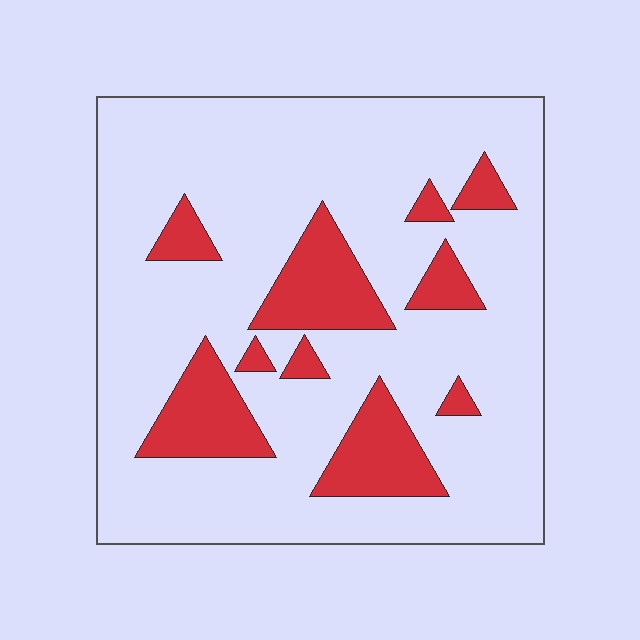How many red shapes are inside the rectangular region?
10.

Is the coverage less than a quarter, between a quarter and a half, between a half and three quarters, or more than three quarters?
Less than a quarter.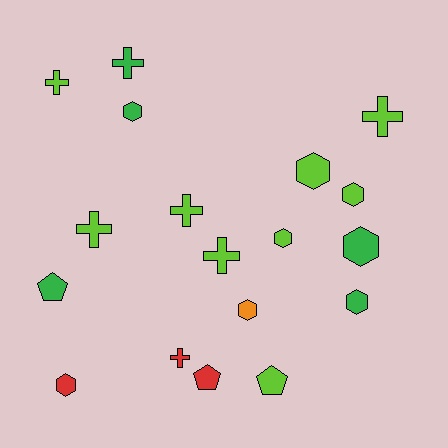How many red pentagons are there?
There is 1 red pentagon.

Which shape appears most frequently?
Hexagon, with 8 objects.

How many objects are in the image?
There are 18 objects.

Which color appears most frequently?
Lime, with 9 objects.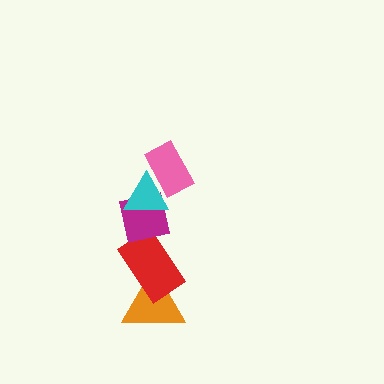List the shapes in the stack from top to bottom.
From top to bottom: the pink rectangle, the cyan triangle, the magenta square, the red rectangle, the orange triangle.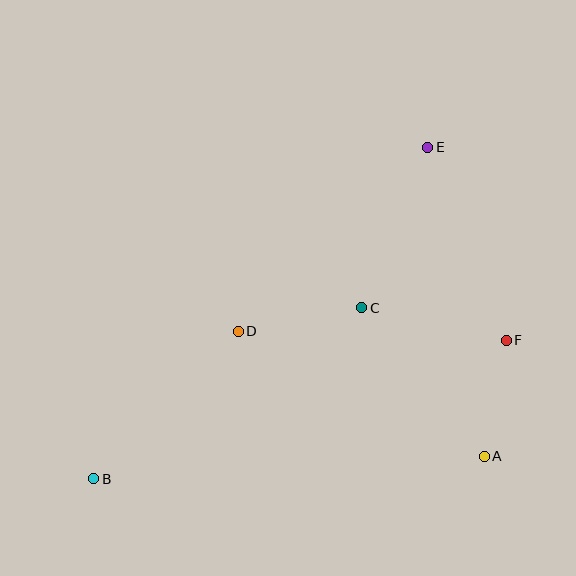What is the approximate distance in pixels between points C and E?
The distance between C and E is approximately 174 pixels.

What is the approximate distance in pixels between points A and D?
The distance between A and D is approximately 276 pixels.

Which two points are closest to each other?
Points A and F are closest to each other.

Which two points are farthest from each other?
Points B and E are farthest from each other.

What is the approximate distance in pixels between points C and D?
The distance between C and D is approximately 125 pixels.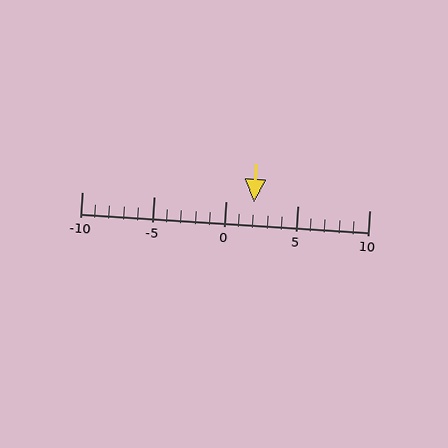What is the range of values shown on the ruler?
The ruler shows values from -10 to 10.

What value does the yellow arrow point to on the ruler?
The yellow arrow points to approximately 2.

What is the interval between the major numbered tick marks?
The major tick marks are spaced 5 units apart.